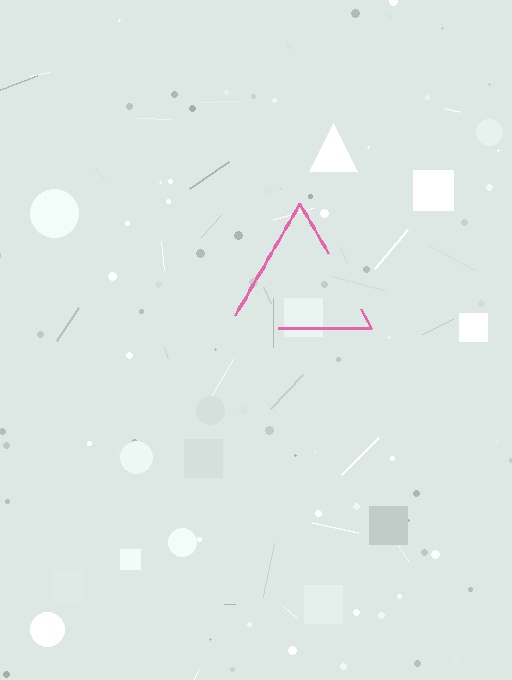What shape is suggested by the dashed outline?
The dashed outline suggests a triangle.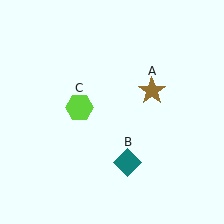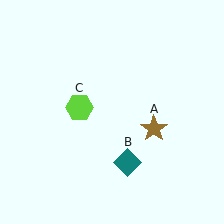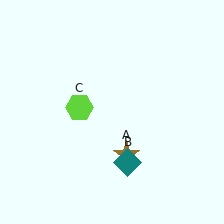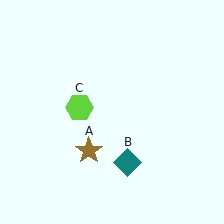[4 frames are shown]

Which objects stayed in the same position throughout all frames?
Teal diamond (object B) and lime hexagon (object C) remained stationary.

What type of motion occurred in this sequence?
The brown star (object A) rotated clockwise around the center of the scene.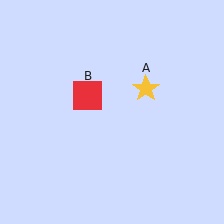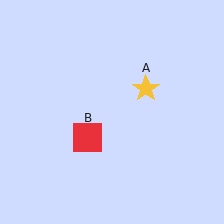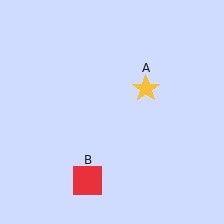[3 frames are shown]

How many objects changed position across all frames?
1 object changed position: red square (object B).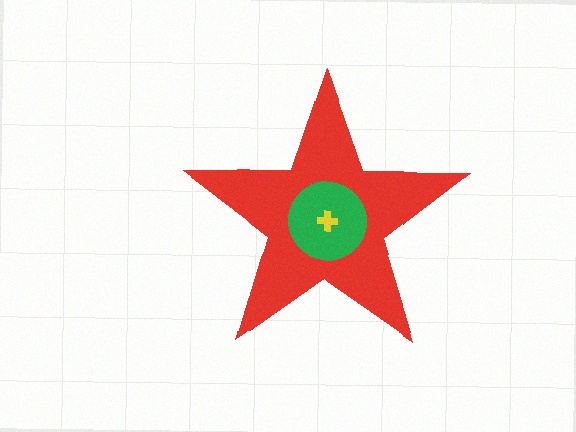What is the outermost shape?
The red star.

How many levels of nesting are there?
3.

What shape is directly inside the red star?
The green circle.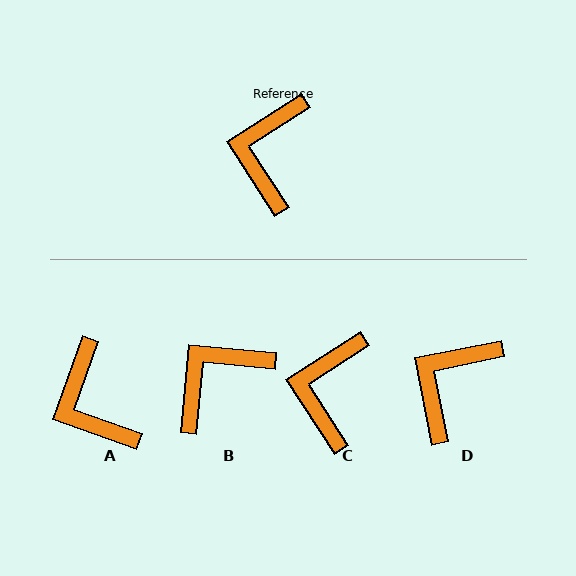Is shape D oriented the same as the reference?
No, it is off by about 22 degrees.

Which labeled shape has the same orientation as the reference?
C.